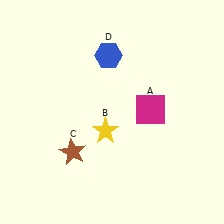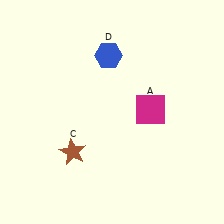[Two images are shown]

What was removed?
The yellow star (B) was removed in Image 2.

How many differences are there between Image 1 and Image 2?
There is 1 difference between the two images.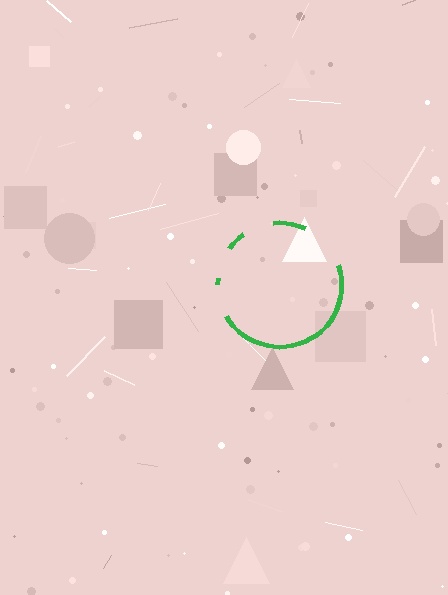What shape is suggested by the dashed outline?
The dashed outline suggests a circle.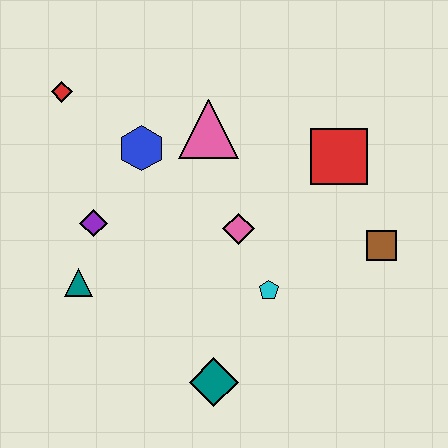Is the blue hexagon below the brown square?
No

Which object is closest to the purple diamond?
The teal triangle is closest to the purple diamond.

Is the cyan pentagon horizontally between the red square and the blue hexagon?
Yes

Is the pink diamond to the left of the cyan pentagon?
Yes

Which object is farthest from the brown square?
The red diamond is farthest from the brown square.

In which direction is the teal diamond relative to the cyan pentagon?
The teal diamond is below the cyan pentagon.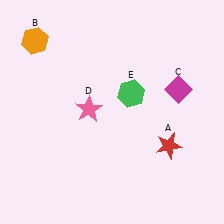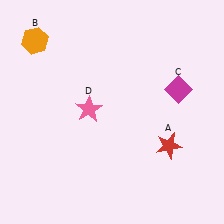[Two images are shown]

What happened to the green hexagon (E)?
The green hexagon (E) was removed in Image 2. It was in the top-right area of Image 1.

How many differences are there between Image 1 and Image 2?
There is 1 difference between the two images.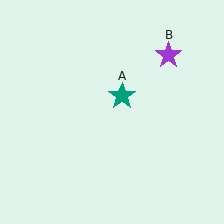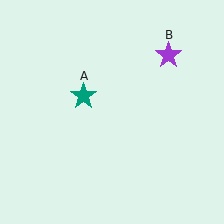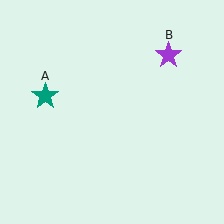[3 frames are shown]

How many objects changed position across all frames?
1 object changed position: teal star (object A).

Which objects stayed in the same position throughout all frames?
Purple star (object B) remained stationary.